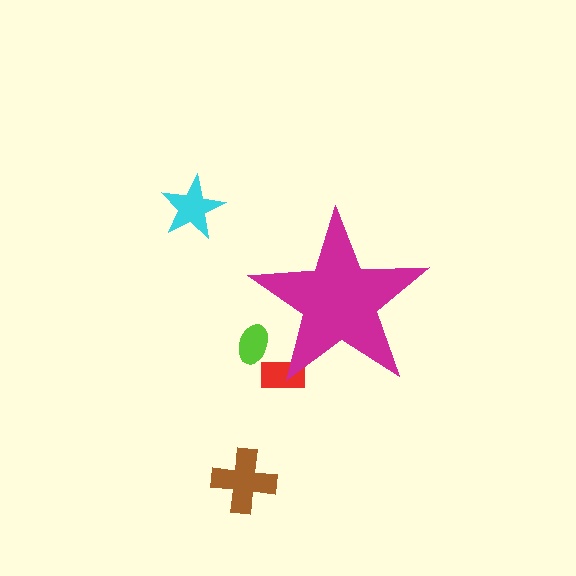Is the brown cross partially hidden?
No, the brown cross is fully visible.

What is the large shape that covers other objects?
A magenta star.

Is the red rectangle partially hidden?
Yes, the red rectangle is partially hidden behind the magenta star.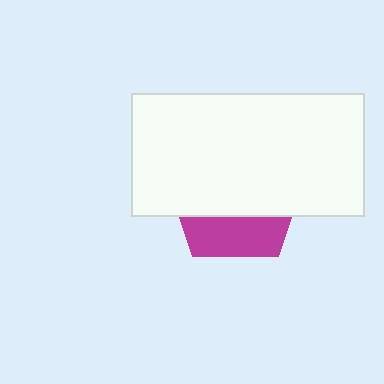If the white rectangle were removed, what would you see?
You would see the complete magenta pentagon.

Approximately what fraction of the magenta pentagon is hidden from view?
Roughly 70% of the magenta pentagon is hidden behind the white rectangle.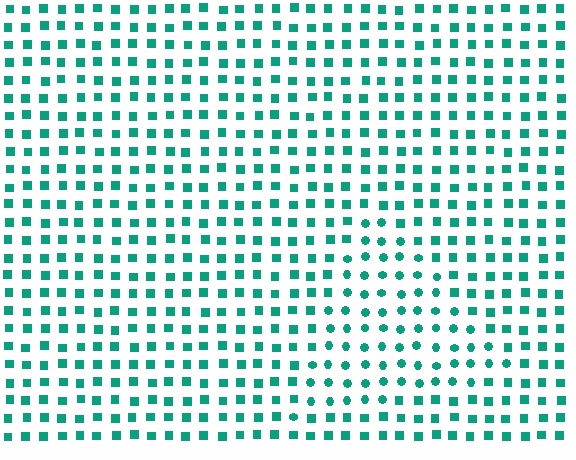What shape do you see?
I see a triangle.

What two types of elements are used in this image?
The image uses circles inside the triangle region and squares outside it.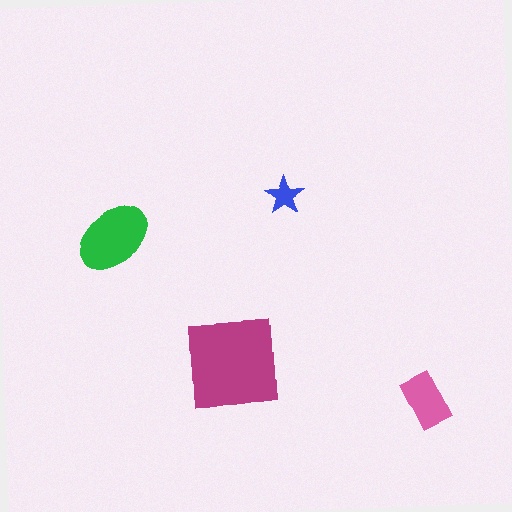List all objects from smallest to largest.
The blue star, the pink rectangle, the green ellipse, the magenta square.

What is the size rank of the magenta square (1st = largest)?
1st.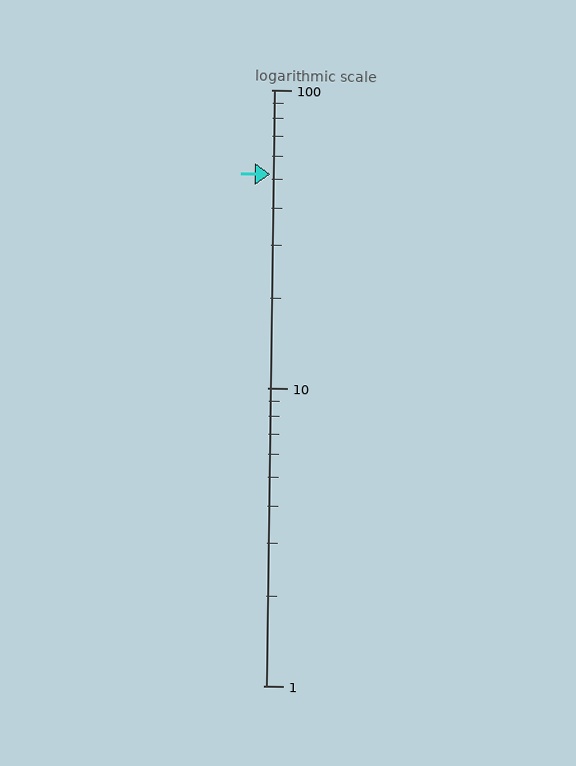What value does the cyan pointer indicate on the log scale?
The pointer indicates approximately 52.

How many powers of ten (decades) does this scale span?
The scale spans 2 decades, from 1 to 100.